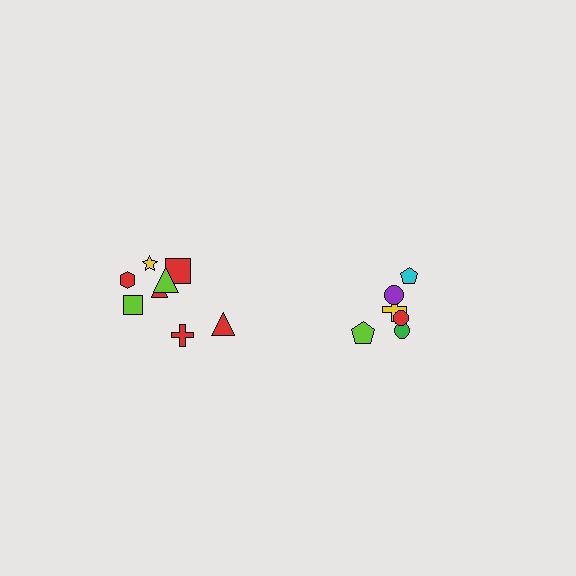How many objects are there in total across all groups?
There are 14 objects.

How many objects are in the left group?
There are 8 objects.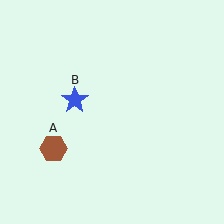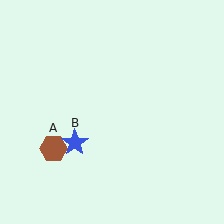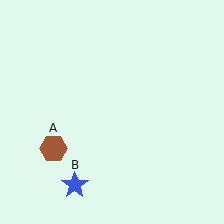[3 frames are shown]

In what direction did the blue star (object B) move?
The blue star (object B) moved down.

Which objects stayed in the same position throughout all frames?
Brown hexagon (object A) remained stationary.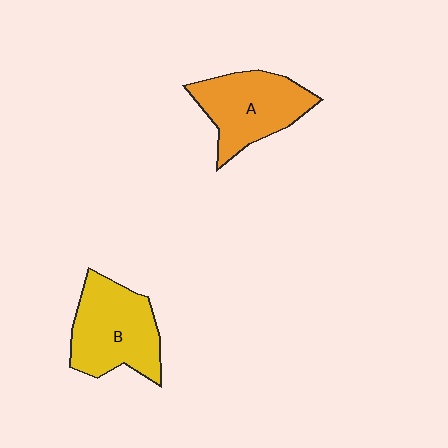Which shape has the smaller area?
Shape A (orange).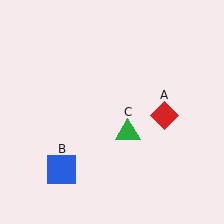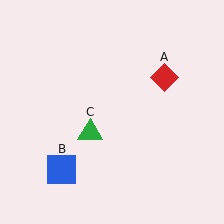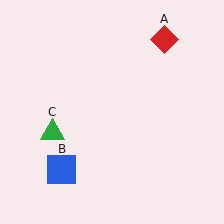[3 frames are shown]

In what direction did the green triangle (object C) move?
The green triangle (object C) moved left.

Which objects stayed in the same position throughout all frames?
Blue square (object B) remained stationary.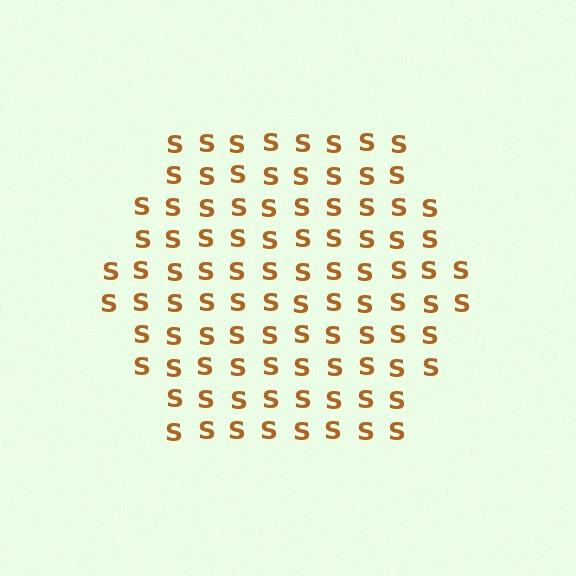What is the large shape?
The large shape is a hexagon.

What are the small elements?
The small elements are letter S's.